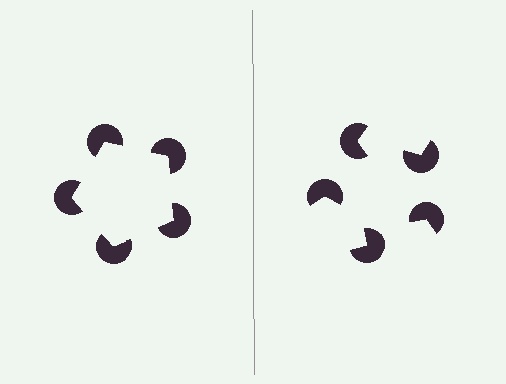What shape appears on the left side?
An illusory pentagon.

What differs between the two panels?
The pac-man discs are positioned identically on both sides; only the wedge orientations differ. On the left they align to a pentagon; on the right they are misaligned.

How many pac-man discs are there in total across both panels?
10 — 5 on each side.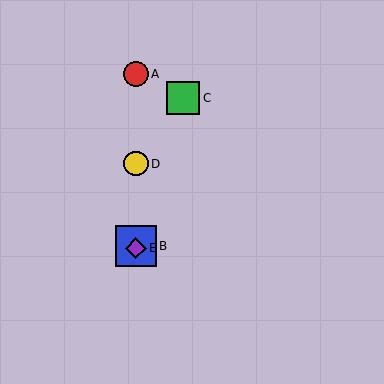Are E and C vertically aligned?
No, E is at x≈136 and C is at x≈183.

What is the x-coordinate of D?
Object D is at x≈136.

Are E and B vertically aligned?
Yes, both are at x≈136.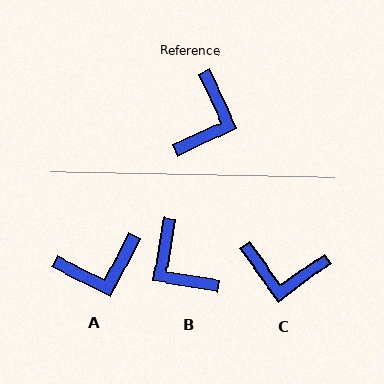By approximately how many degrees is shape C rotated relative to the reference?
Approximately 79 degrees clockwise.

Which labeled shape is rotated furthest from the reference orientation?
B, about 124 degrees away.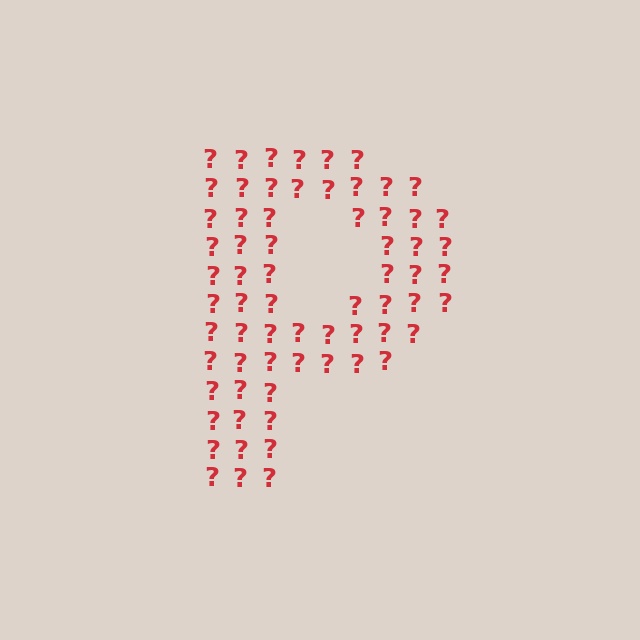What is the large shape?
The large shape is the letter P.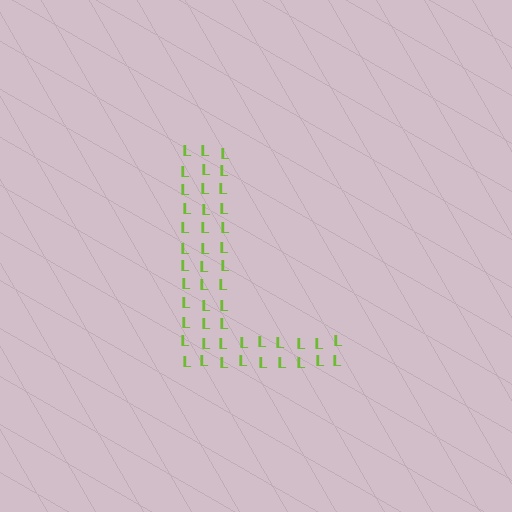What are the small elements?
The small elements are letter L's.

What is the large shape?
The large shape is the letter L.